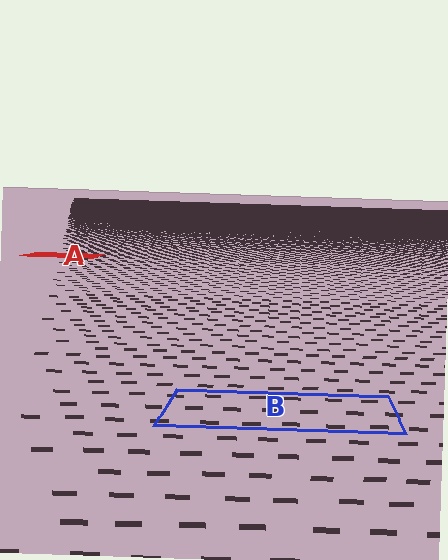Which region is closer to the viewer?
Region B is closer. The texture elements there are larger and more spread out.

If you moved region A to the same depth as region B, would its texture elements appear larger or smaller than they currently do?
They would appear larger. At a closer depth, the same texture elements are projected at a bigger on-screen size.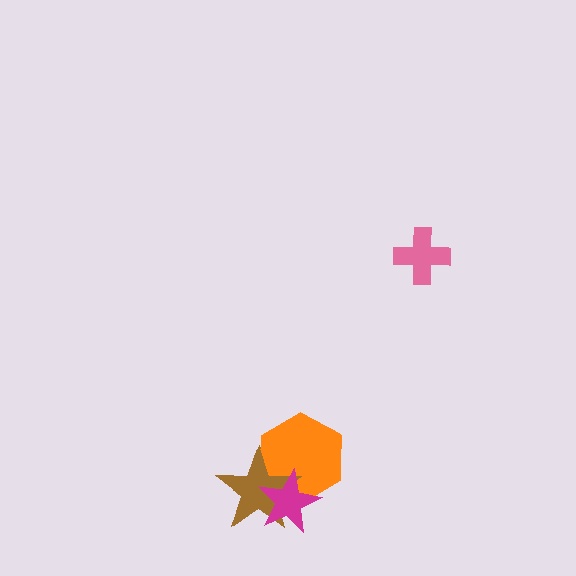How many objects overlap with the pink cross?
0 objects overlap with the pink cross.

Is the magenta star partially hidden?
No, no other shape covers it.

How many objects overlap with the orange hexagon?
2 objects overlap with the orange hexagon.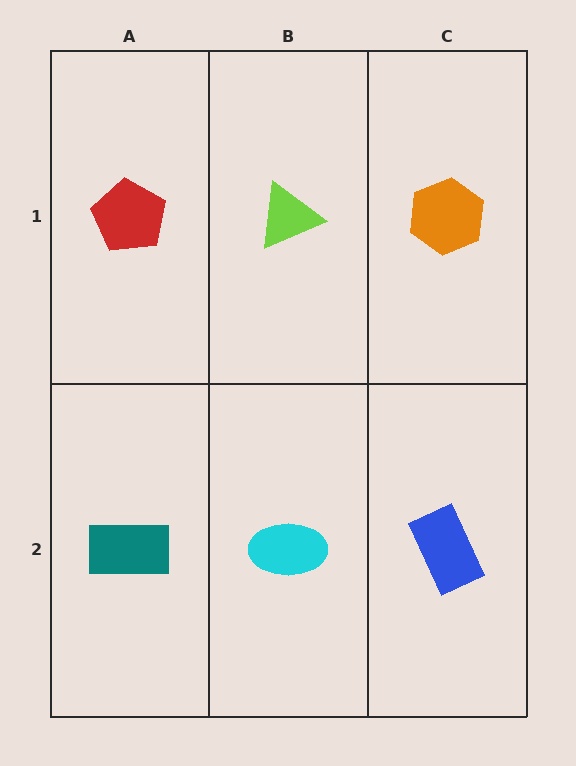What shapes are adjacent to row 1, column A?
A teal rectangle (row 2, column A), a lime triangle (row 1, column B).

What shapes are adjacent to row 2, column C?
An orange hexagon (row 1, column C), a cyan ellipse (row 2, column B).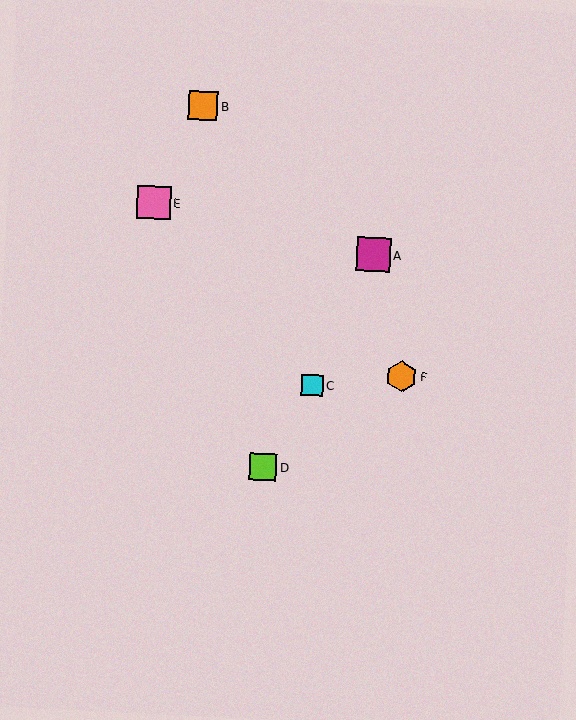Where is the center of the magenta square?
The center of the magenta square is at (373, 255).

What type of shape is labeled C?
Shape C is a cyan square.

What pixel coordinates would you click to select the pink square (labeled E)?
Click at (154, 202) to select the pink square E.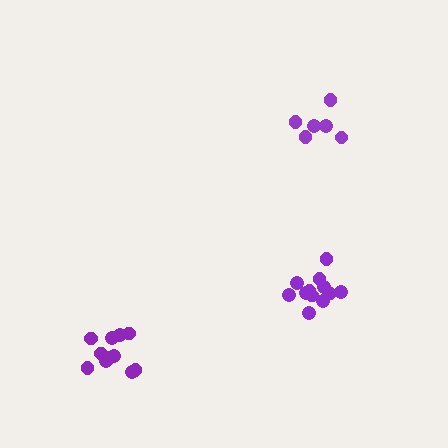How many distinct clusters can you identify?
There are 3 distinct clusters.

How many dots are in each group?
Group 1: 6 dots, Group 2: 12 dots, Group 3: 11 dots (29 total).